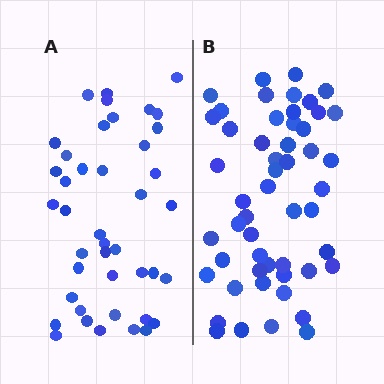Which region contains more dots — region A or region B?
Region B (the right region) has more dots.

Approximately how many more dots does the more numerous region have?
Region B has roughly 10 or so more dots than region A.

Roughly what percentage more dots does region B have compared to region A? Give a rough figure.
About 25% more.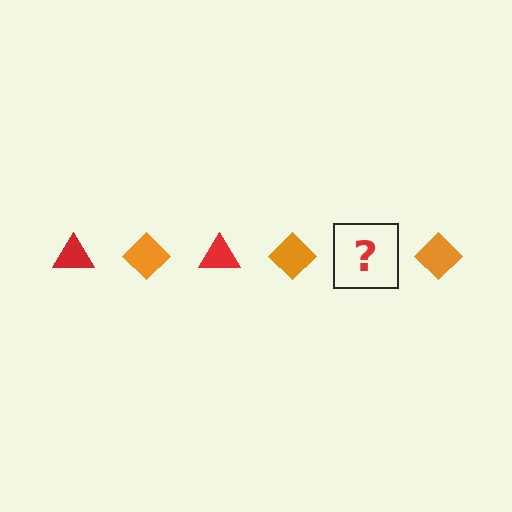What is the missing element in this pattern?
The missing element is a red triangle.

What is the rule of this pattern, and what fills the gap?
The rule is that the pattern alternates between red triangle and orange diamond. The gap should be filled with a red triangle.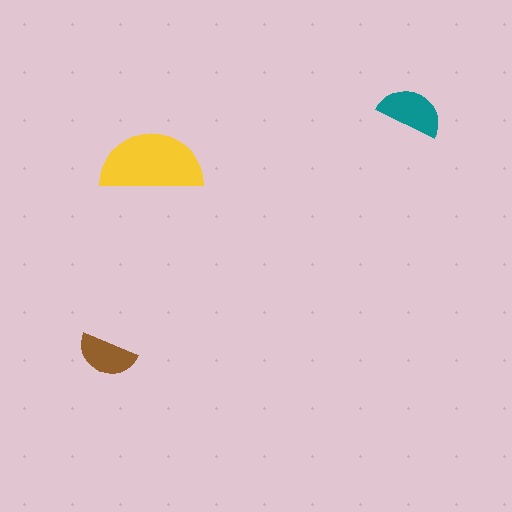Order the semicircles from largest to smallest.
the yellow one, the teal one, the brown one.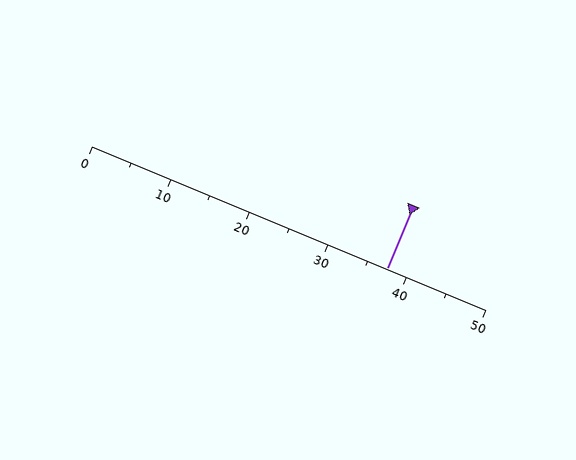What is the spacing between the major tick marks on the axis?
The major ticks are spaced 10 apart.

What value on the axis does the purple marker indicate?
The marker indicates approximately 37.5.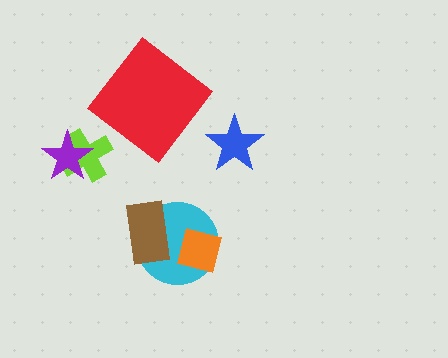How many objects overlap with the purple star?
1 object overlaps with the purple star.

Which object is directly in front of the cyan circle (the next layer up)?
The brown rectangle is directly in front of the cyan circle.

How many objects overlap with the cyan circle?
2 objects overlap with the cyan circle.